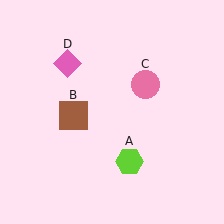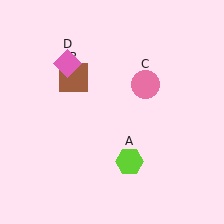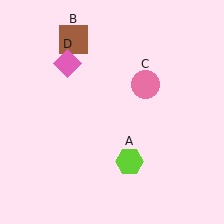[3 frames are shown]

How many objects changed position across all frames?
1 object changed position: brown square (object B).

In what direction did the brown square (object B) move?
The brown square (object B) moved up.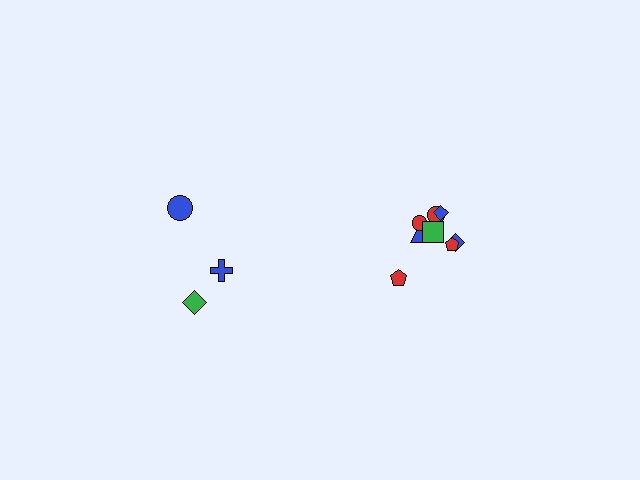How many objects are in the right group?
There are 8 objects.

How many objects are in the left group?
There are 3 objects.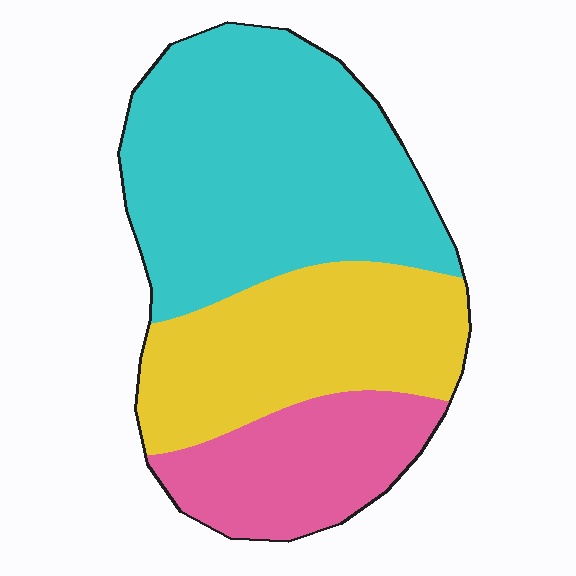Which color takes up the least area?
Pink, at roughly 20%.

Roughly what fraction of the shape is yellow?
Yellow takes up about one third (1/3) of the shape.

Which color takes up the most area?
Cyan, at roughly 50%.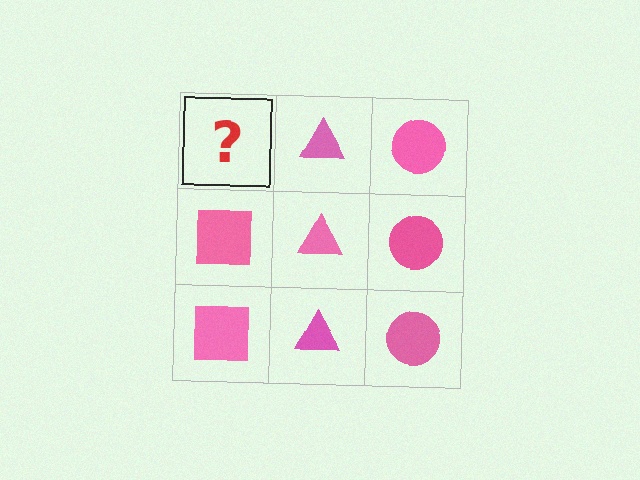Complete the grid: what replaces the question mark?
The question mark should be replaced with a pink square.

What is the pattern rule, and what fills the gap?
The rule is that each column has a consistent shape. The gap should be filled with a pink square.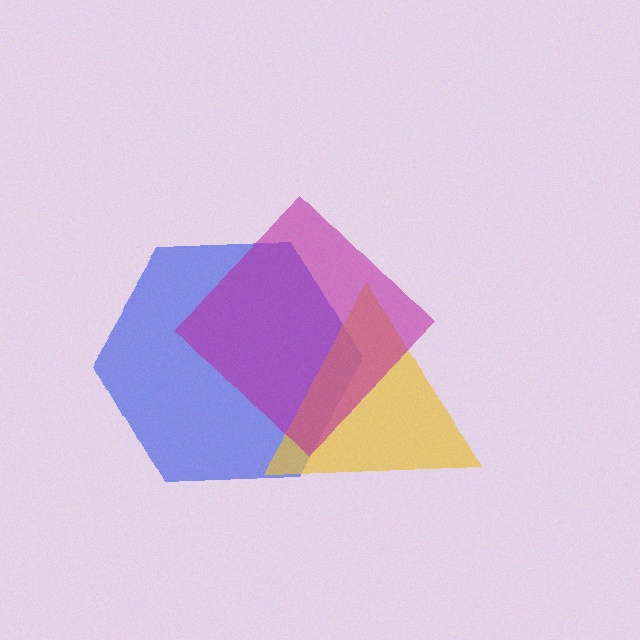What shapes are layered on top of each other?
The layered shapes are: a blue hexagon, a yellow triangle, a magenta diamond.